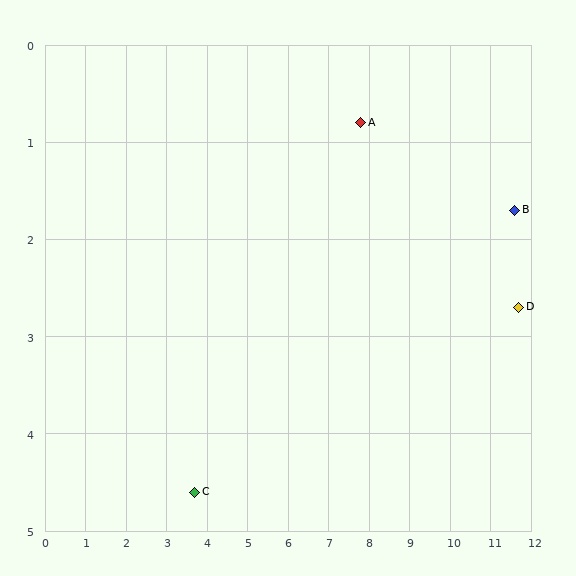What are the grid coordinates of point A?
Point A is at approximately (7.8, 0.8).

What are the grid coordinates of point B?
Point B is at approximately (11.6, 1.7).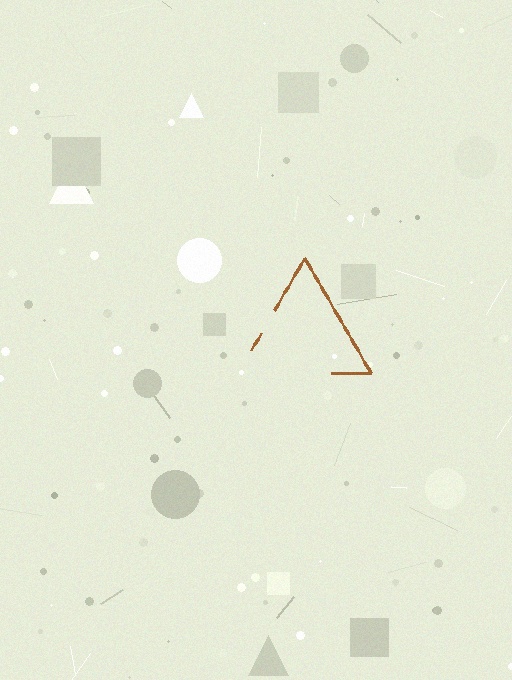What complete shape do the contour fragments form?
The contour fragments form a triangle.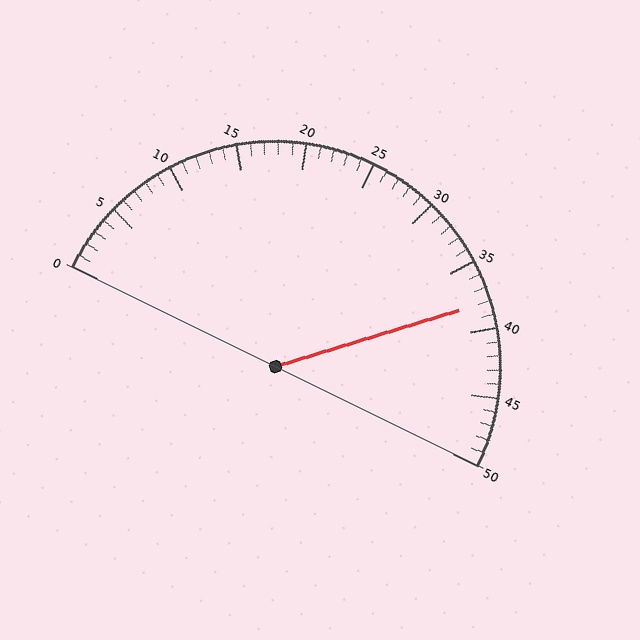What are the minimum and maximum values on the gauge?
The gauge ranges from 0 to 50.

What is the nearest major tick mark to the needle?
The nearest major tick mark is 40.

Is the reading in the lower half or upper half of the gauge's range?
The reading is in the upper half of the range (0 to 50).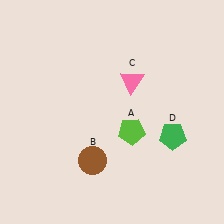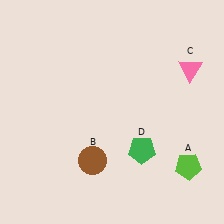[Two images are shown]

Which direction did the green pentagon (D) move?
The green pentagon (D) moved left.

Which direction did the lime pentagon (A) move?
The lime pentagon (A) moved right.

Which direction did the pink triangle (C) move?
The pink triangle (C) moved right.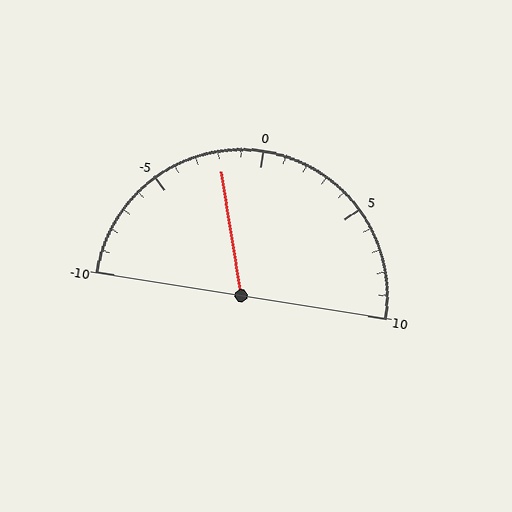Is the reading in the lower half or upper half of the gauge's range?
The reading is in the lower half of the range (-10 to 10).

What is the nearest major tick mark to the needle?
The nearest major tick mark is 0.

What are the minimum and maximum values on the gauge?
The gauge ranges from -10 to 10.